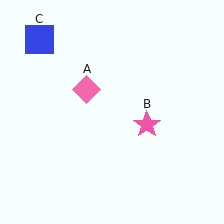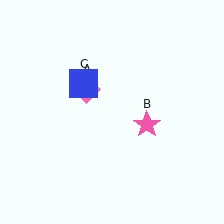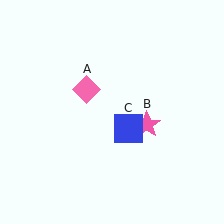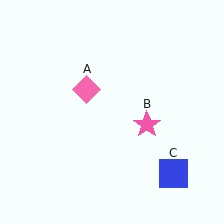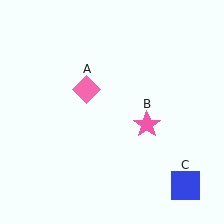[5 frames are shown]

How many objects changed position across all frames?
1 object changed position: blue square (object C).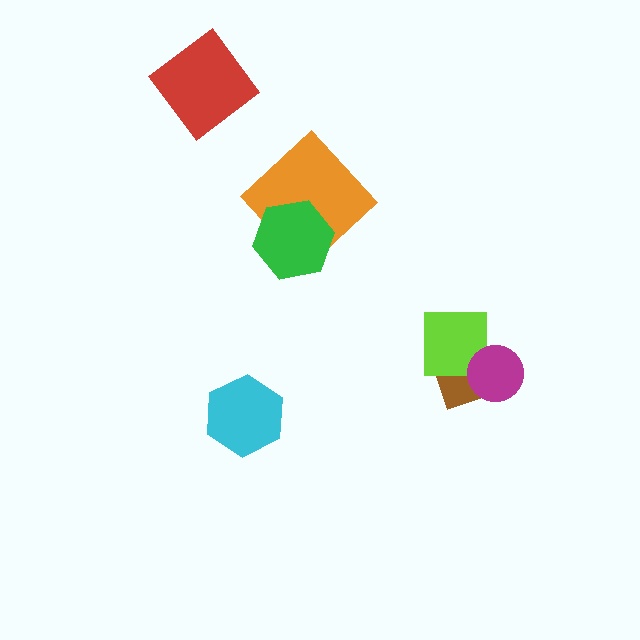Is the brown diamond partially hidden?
Yes, it is partially covered by another shape.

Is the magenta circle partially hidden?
No, no other shape covers it.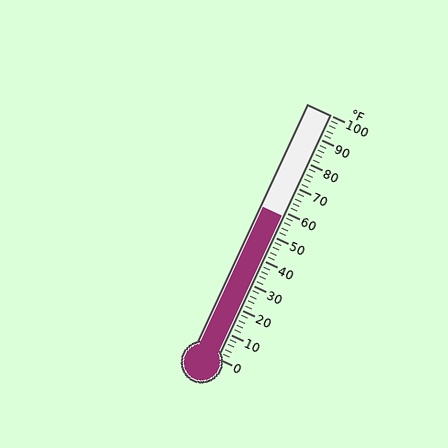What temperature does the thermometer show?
The thermometer shows approximately 58°F.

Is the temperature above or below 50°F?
The temperature is above 50°F.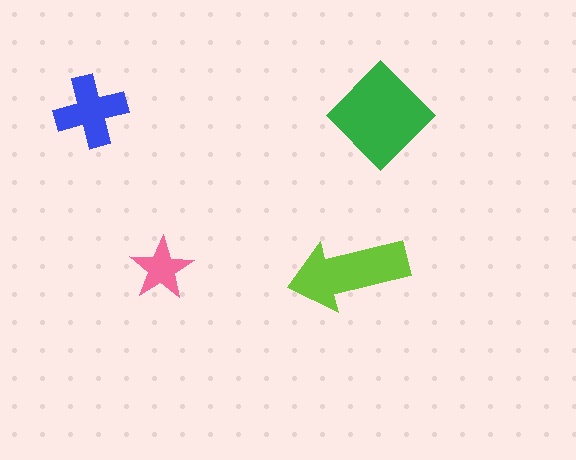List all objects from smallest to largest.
The pink star, the blue cross, the lime arrow, the green diamond.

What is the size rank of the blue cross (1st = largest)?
3rd.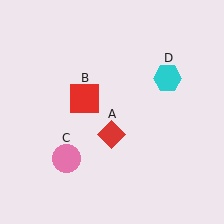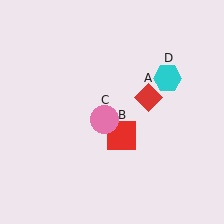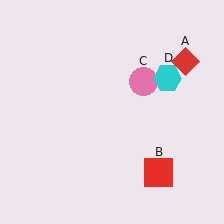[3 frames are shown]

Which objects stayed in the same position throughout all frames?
Cyan hexagon (object D) remained stationary.